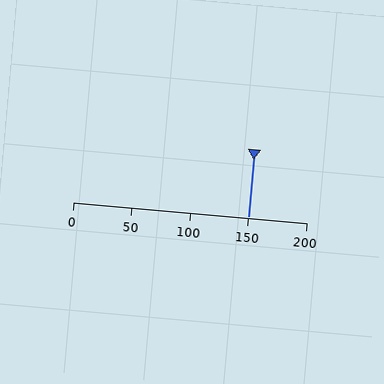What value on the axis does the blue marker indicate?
The marker indicates approximately 150.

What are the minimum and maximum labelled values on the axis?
The axis runs from 0 to 200.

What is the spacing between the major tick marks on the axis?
The major ticks are spaced 50 apart.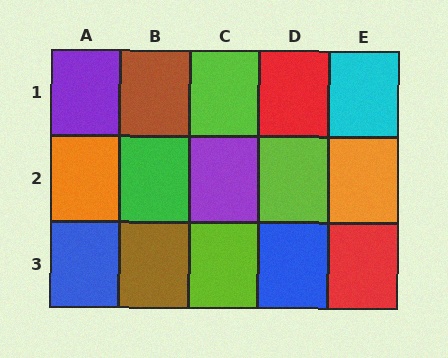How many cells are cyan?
1 cell is cyan.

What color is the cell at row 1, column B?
Brown.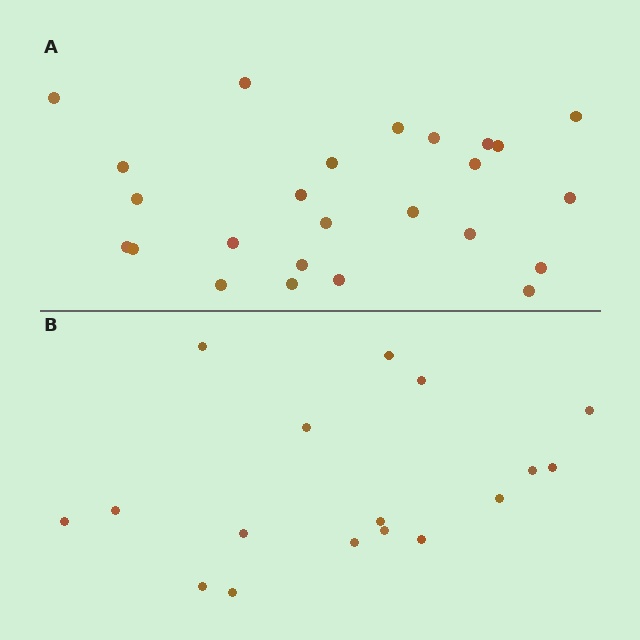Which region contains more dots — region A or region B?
Region A (the top region) has more dots.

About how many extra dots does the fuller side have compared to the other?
Region A has roughly 8 or so more dots than region B.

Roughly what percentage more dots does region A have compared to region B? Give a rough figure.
About 45% more.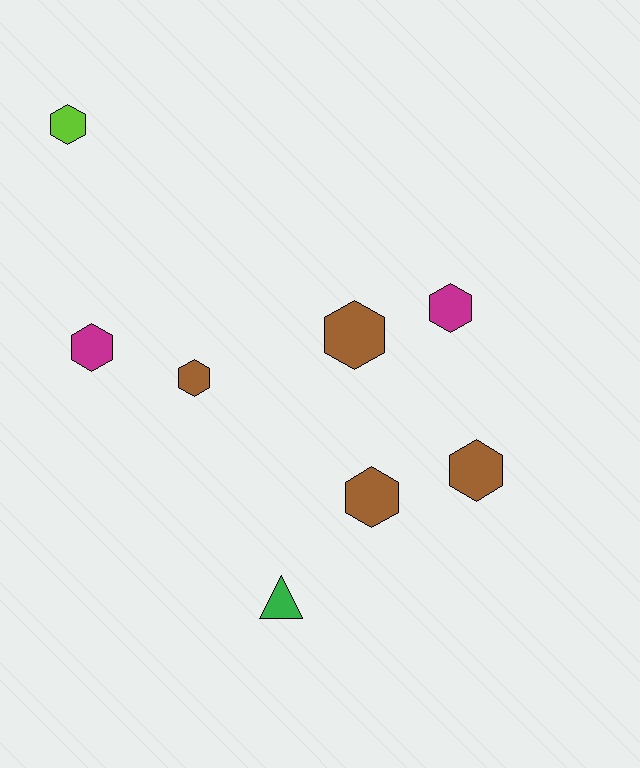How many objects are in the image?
There are 8 objects.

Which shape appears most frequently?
Hexagon, with 7 objects.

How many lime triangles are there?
There are no lime triangles.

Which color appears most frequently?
Brown, with 4 objects.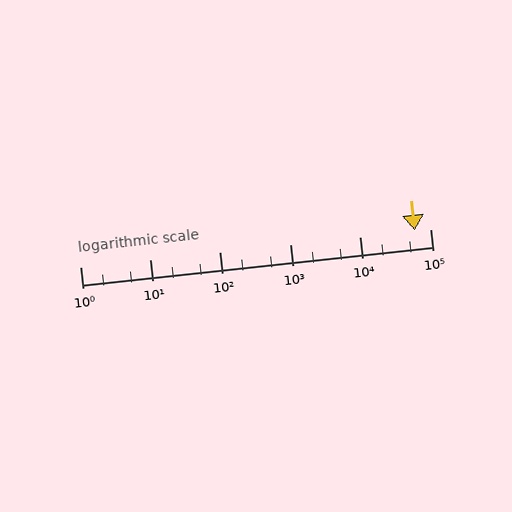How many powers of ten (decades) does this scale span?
The scale spans 5 decades, from 1 to 100000.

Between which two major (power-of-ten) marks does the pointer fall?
The pointer is between 10000 and 100000.